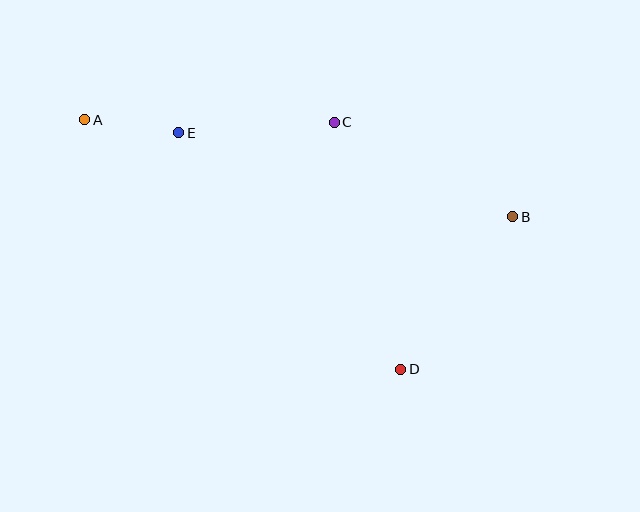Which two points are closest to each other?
Points A and E are closest to each other.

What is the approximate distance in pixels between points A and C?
The distance between A and C is approximately 249 pixels.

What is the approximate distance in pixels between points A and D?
The distance between A and D is approximately 402 pixels.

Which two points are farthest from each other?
Points A and B are farthest from each other.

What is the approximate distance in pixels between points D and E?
The distance between D and E is approximately 324 pixels.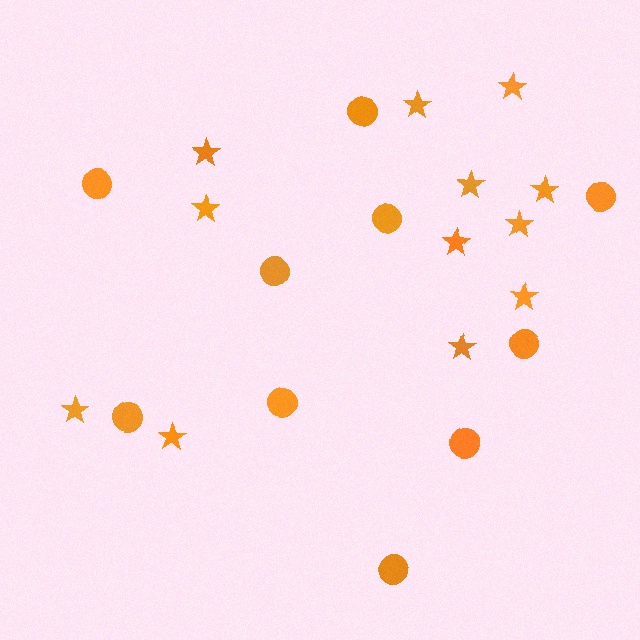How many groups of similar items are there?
There are 2 groups: one group of circles (10) and one group of stars (12).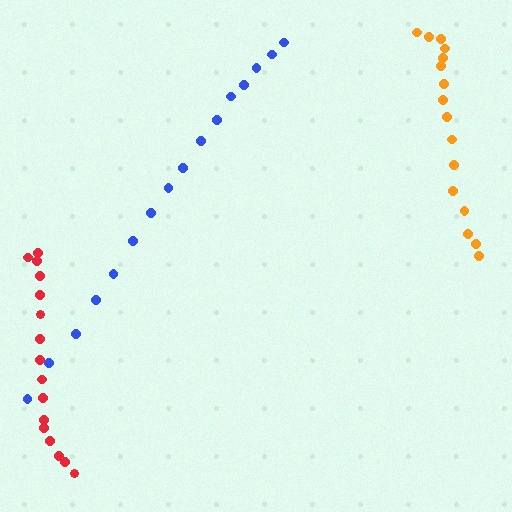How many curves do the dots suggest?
There are 3 distinct paths.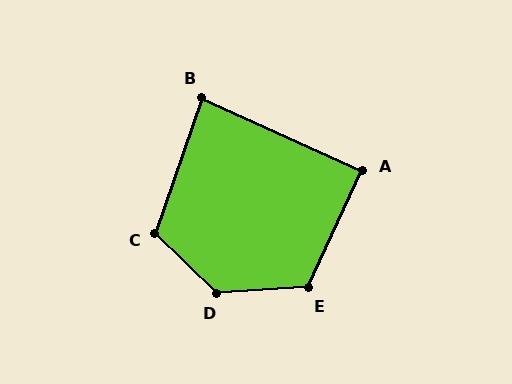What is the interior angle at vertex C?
Approximately 116 degrees (obtuse).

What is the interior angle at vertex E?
Approximately 119 degrees (obtuse).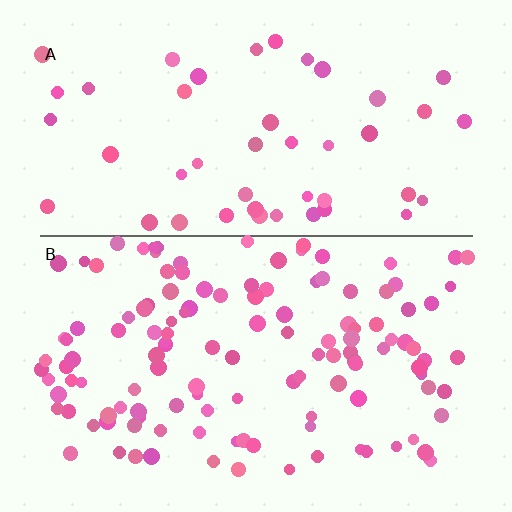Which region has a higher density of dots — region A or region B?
B (the bottom).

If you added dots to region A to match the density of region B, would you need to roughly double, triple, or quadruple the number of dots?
Approximately triple.